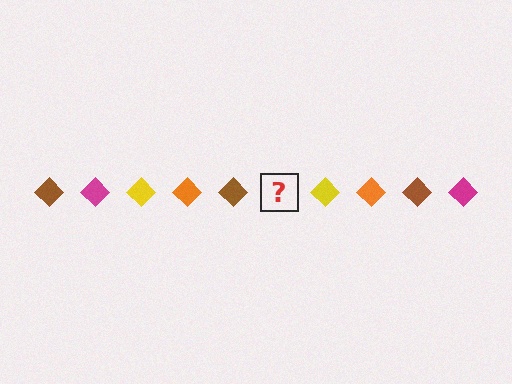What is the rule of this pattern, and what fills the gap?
The rule is that the pattern cycles through brown, magenta, yellow, orange diamonds. The gap should be filled with a magenta diamond.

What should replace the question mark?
The question mark should be replaced with a magenta diamond.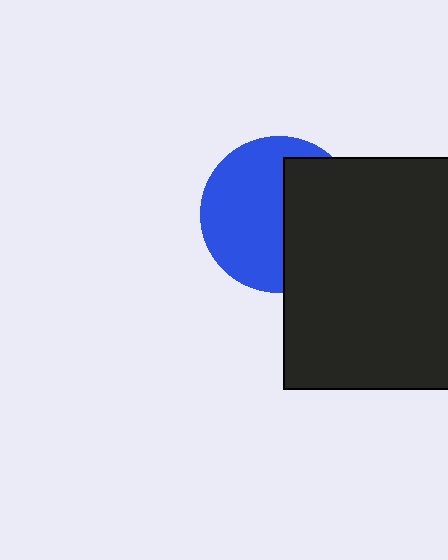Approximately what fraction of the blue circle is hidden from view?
Roughly 43% of the blue circle is hidden behind the black square.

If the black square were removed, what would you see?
You would see the complete blue circle.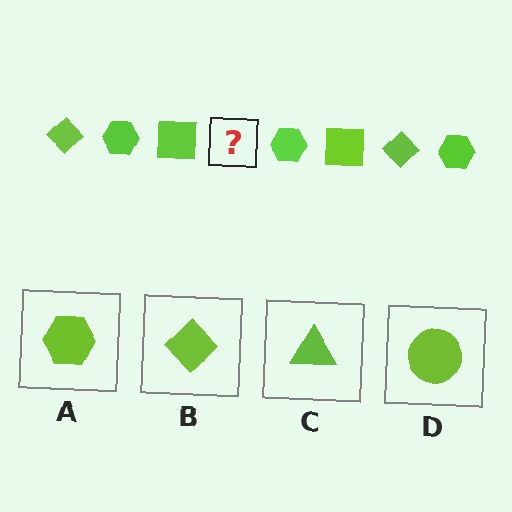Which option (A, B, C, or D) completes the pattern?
B.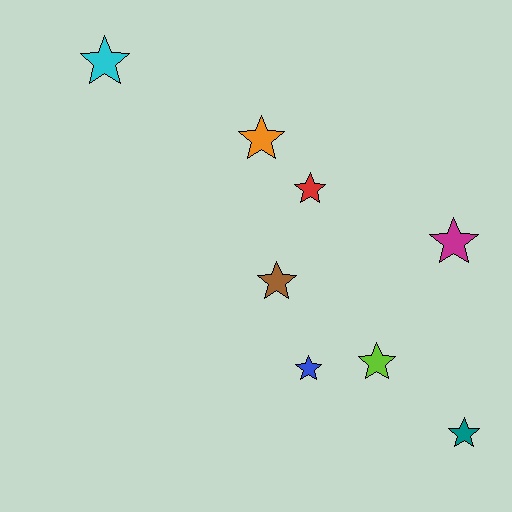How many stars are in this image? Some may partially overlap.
There are 8 stars.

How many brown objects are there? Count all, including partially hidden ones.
There is 1 brown object.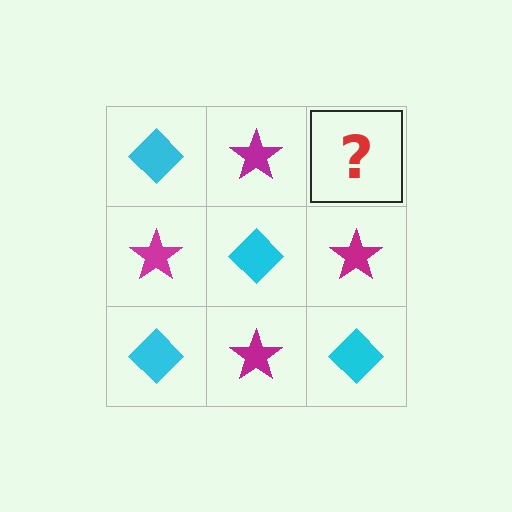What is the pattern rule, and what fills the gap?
The rule is that it alternates cyan diamond and magenta star in a checkerboard pattern. The gap should be filled with a cyan diamond.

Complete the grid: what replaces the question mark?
The question mark should be replaced with a cyan diamond.